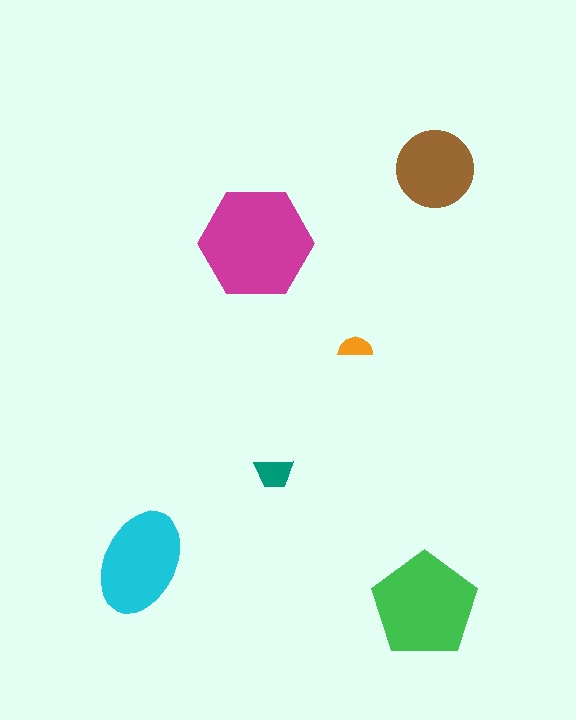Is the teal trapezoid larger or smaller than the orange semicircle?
Larger.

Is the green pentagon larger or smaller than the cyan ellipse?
Larger.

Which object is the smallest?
The orange semicircle.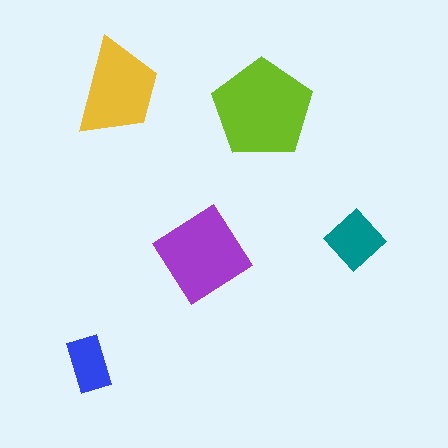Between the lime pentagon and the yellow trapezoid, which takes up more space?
The lime pentagon.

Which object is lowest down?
The blue rectangle is bottommost.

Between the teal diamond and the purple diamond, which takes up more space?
The purple diamond.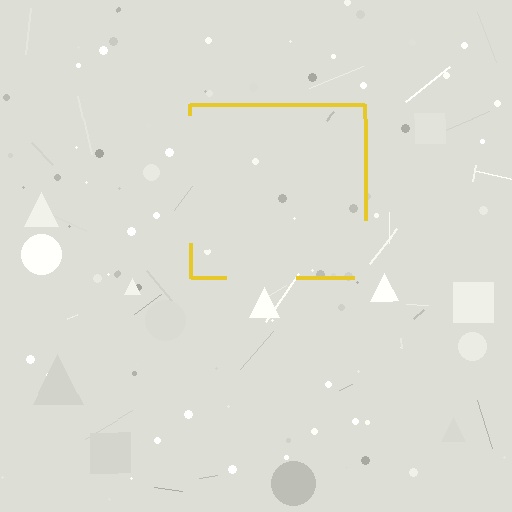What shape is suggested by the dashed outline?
The dashed outline suggests a square.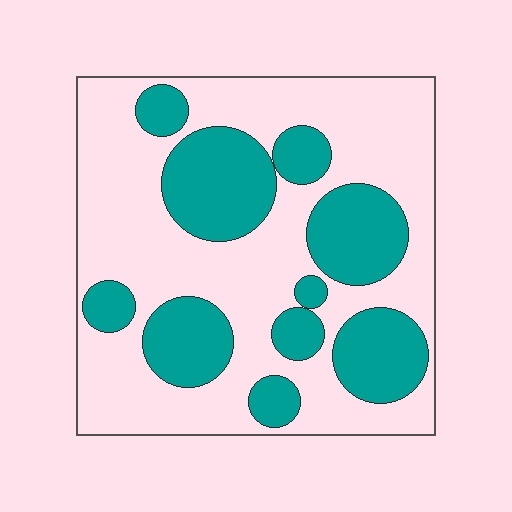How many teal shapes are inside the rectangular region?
10.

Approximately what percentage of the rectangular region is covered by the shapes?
Approximately 35%.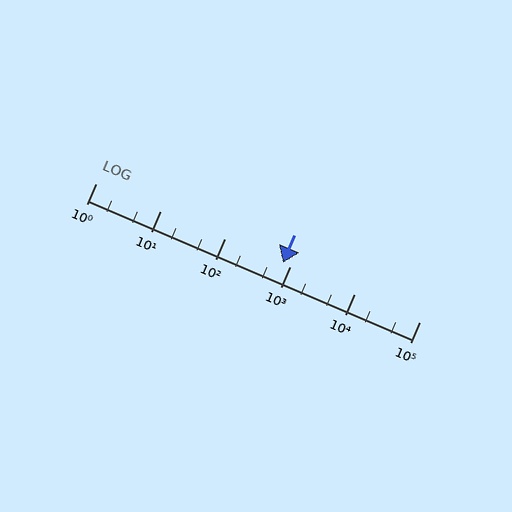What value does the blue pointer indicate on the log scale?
The pointer indicates approximately 780.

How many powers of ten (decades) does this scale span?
The scale spans 5 decades, from 1 to 100000.